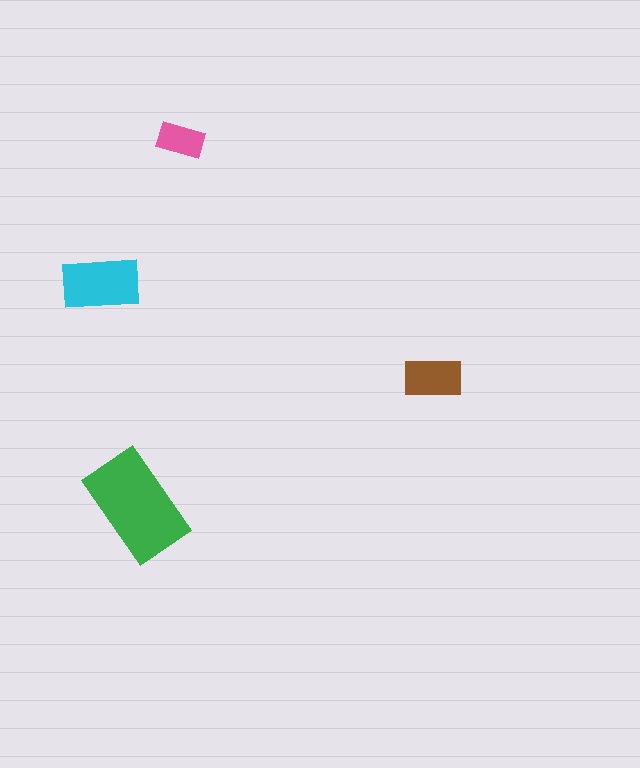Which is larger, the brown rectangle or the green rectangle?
The green one.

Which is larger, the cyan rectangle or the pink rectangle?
The cyan one.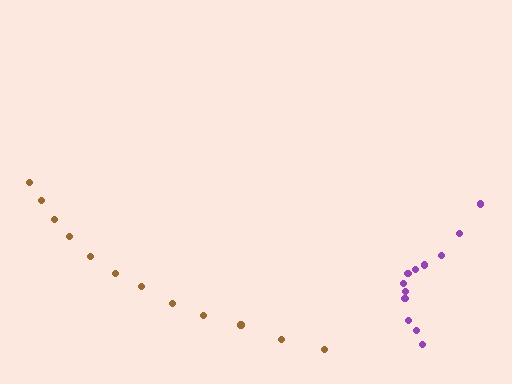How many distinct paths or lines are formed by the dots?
There are 2 distinct paths.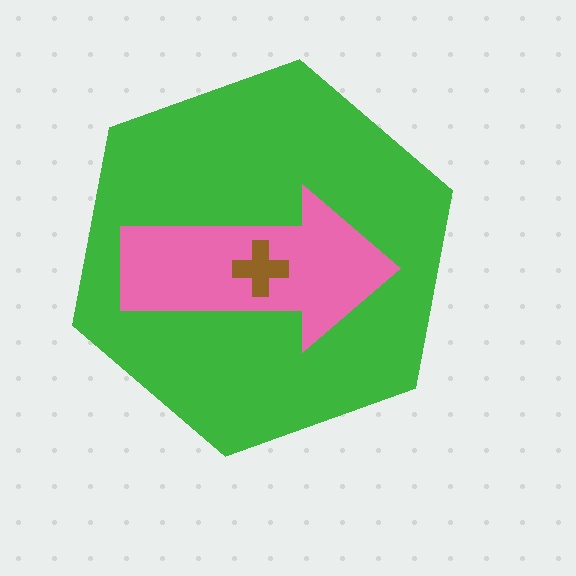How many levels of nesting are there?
3.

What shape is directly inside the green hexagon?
The pink arrow.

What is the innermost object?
The brown cross.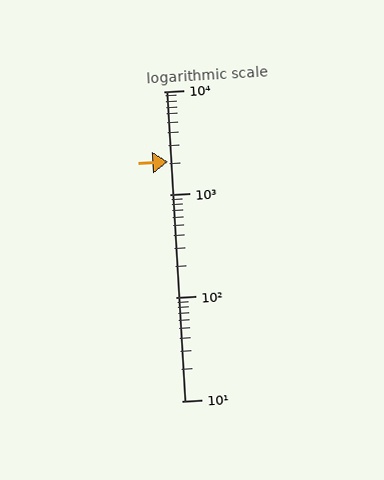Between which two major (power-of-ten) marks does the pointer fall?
The pointer is between 1000 and 10000.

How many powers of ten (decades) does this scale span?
The scale spans 3 decades, from 10 to 10000.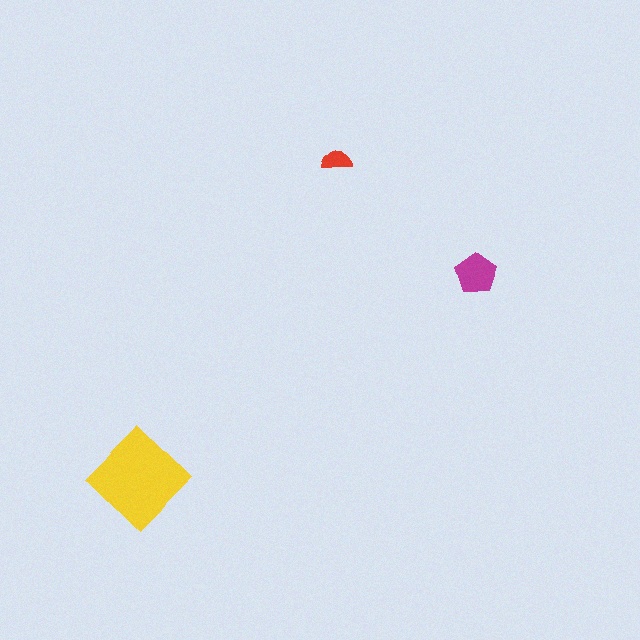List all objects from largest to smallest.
The yellow diamond, the magenta pentagon, the red semicircle.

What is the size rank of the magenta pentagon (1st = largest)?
2nd.